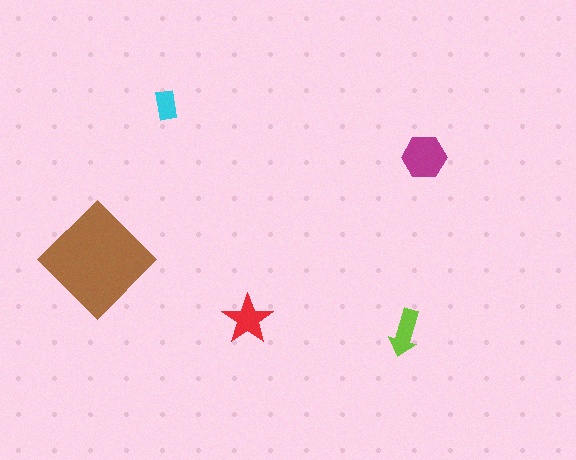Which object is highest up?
The cyan rectangle is topmost.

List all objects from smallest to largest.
The cyan rectangle, the lime arrow, the red star, the magenta hexagon, the brown diamond.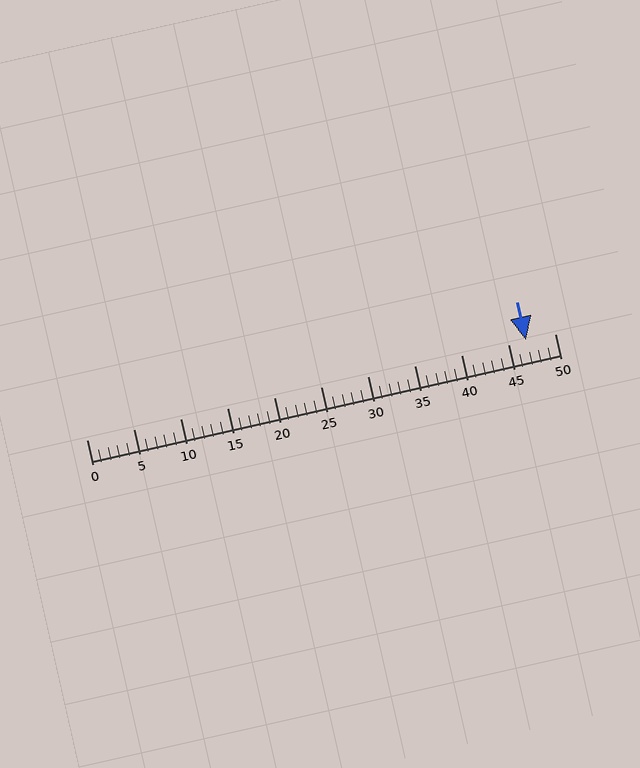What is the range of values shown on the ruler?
The ruler shows values from 0 to 50.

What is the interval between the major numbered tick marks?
The major tick marks are spaced 5 units apart.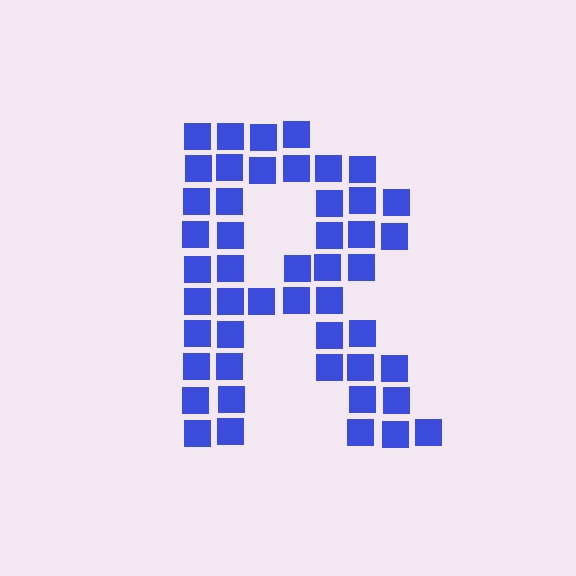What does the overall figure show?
The overall figure shows the letter R.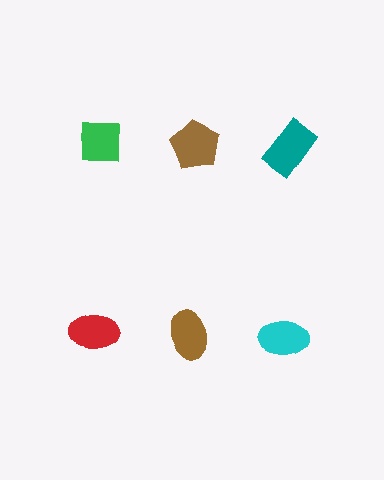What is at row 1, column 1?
A green square.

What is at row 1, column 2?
A brown pentagon.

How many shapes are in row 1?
3 shapes.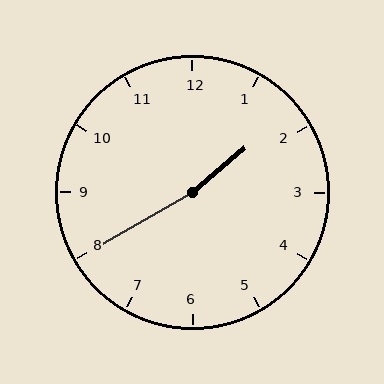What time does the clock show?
1:40.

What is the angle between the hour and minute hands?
Approximately 170 degrees.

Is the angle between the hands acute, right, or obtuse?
It is obtuse.